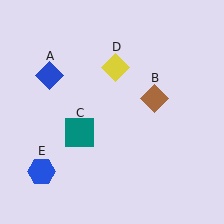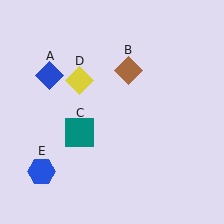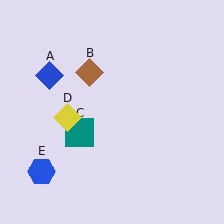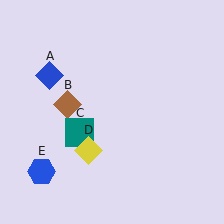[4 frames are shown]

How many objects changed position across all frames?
2 objects changed position: brown diamond (object B), yellow diamond (object D).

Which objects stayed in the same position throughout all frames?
Blue diamond (object A) and teal square (object C) and blue hexagon (object E) remained stationary.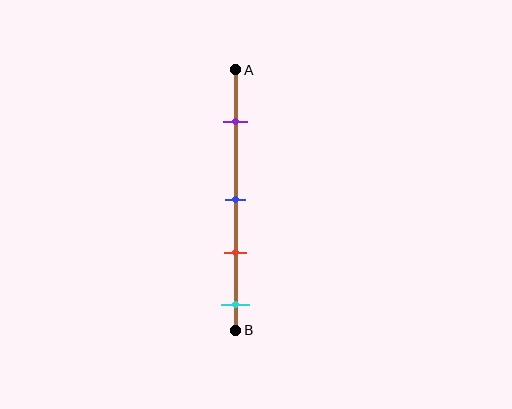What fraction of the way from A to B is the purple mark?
The purple mark is approximately 20% (0.2) of the way from A to B.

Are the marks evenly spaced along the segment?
No, the marks are not evenly spaced.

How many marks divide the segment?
There are 4 marks dividing the segment.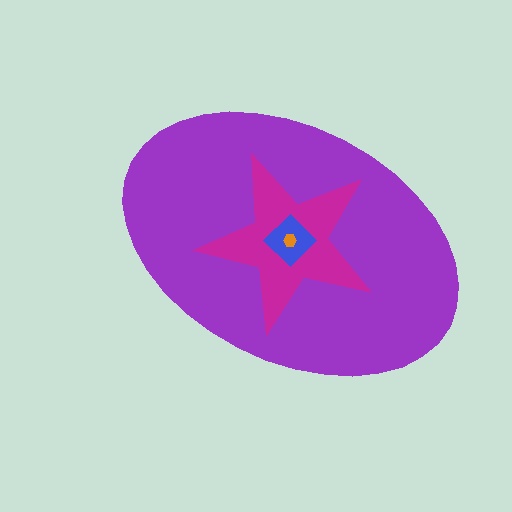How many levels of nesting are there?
4.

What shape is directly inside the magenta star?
The blue diamond.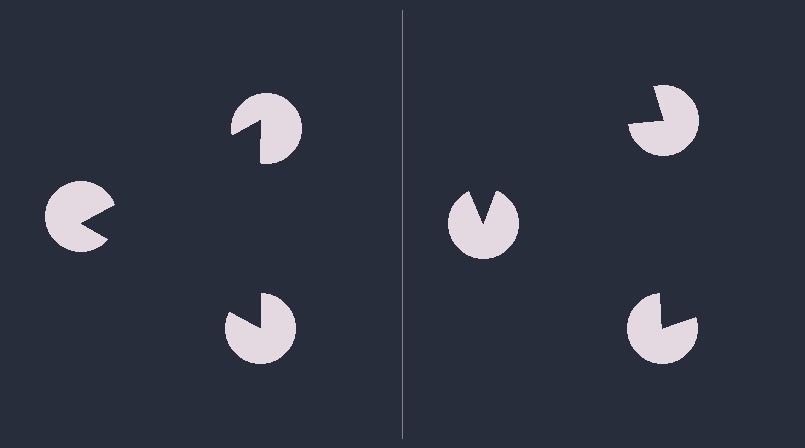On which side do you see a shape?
An illusory triangle appears on the left side. On the right side the wedge cuts are rotated, so no coherent shape forms.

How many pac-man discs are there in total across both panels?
6 — 3 on each side.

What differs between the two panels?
The pac-man discs are positioned identically on both sides; only the wedge orientations differ. On the left they align to a triangle; on the right they are misaligned.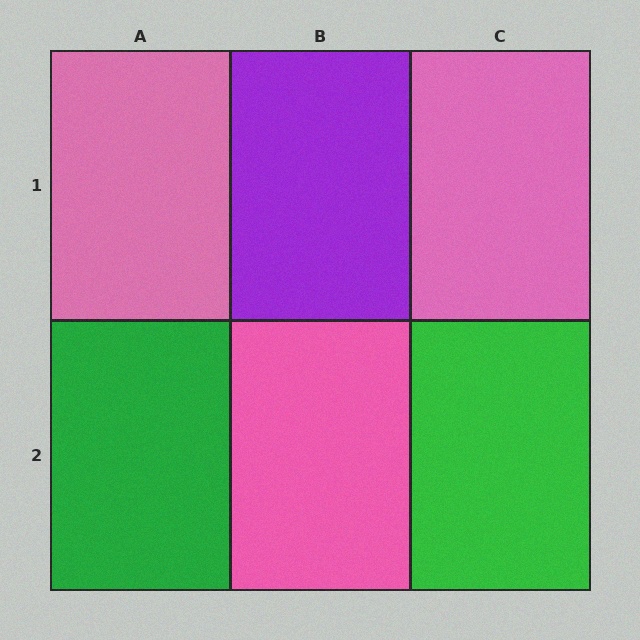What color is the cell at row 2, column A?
Green.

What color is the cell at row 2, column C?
Green.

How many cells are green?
2 cells are green.